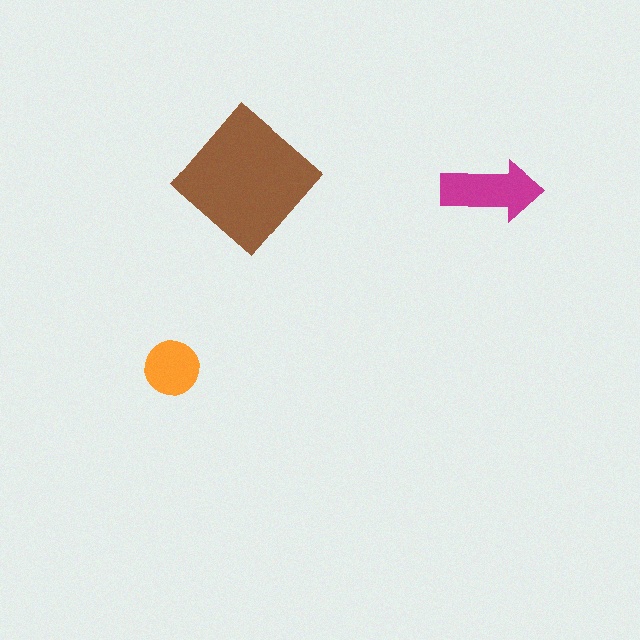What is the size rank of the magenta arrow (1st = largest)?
2nd.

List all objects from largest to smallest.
The brown diamond, the magenta arrow, the orange circle.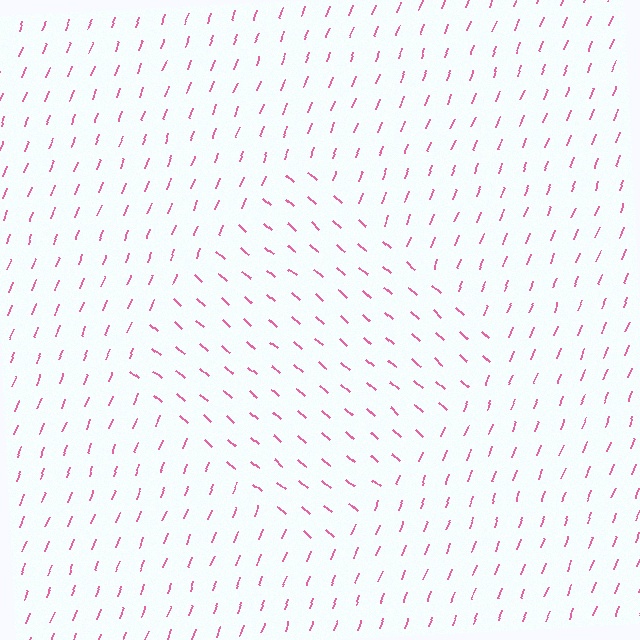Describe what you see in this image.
The image is filled with small pink line segments. A diamond region in the image has lines oriented differently from the surrounding lines, creating a visible texture boundary.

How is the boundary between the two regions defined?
The boundary is defined purely by a change in line orientation (approximately 70 degrees difference). All lines are the same color and thickness.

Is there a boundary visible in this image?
Yes, there is a texture boundary formed by a change in line orientation.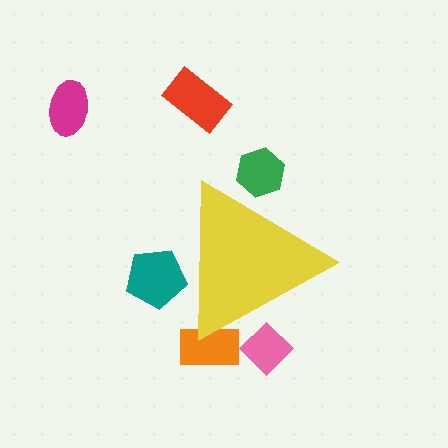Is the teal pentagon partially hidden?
Yes, the teal pentagon is partially hidden behind the yellow triangle.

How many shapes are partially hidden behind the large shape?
4 shapes are partially hidden.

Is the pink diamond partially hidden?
Yes, the pink diamond is partially hidden behind the yellow triangle.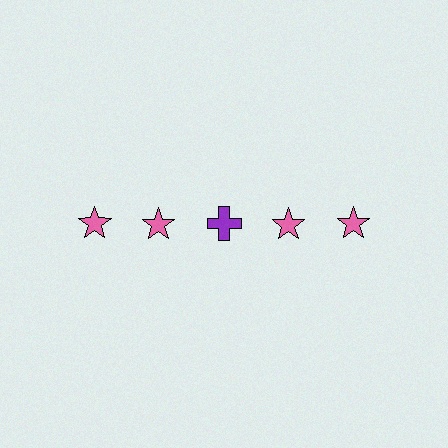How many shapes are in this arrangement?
There are 5 shapes arranged in a grid pattern.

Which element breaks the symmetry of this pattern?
The purple cross in the top row, center column breaks the symmetry. All other shapes are pink stars.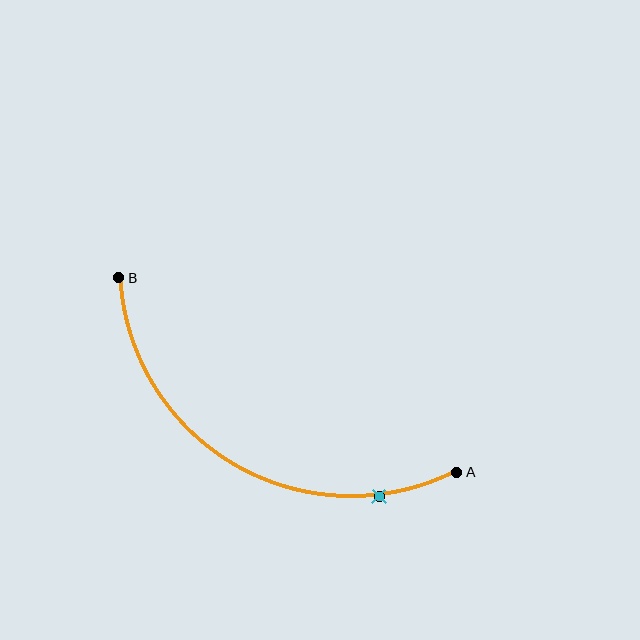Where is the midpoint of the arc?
The arc midpoint is the point on the curve farthest from the straight line joining A and B. It sits below that line.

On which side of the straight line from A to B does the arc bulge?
The arc bulges below the straight line connecting A and B.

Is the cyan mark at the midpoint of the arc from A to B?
No. The cyan mark lies on the arc but is closer to endpoint A. The arc midpoint would be at the point on the curve equidistant along the arc from both A and B.